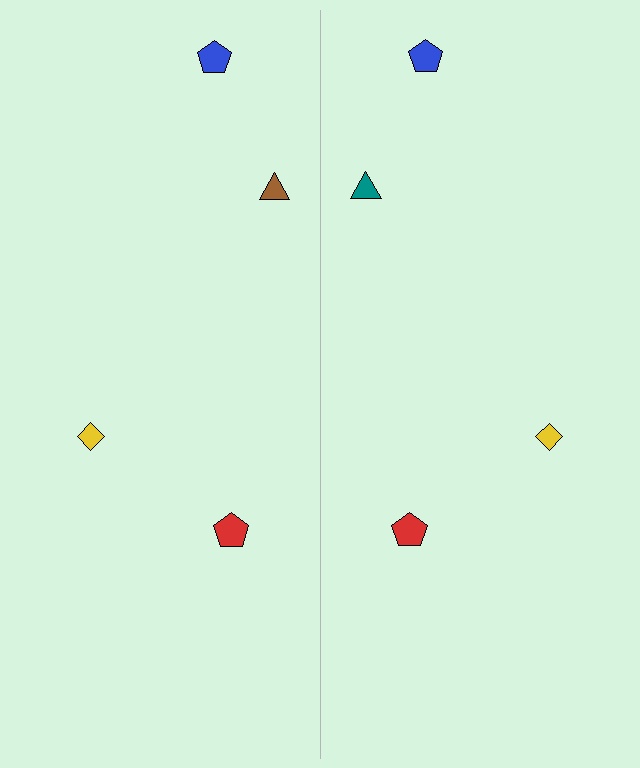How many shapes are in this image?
There are 8 shapes in this image.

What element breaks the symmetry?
The teal triangle on the right side breaks the symmetry — its mirror counterpart is brown.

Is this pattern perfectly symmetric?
No, the pattern is not perfectly symmetric. The teal triangle on the right side breaks the symmetry — its mirror counterpart is brown.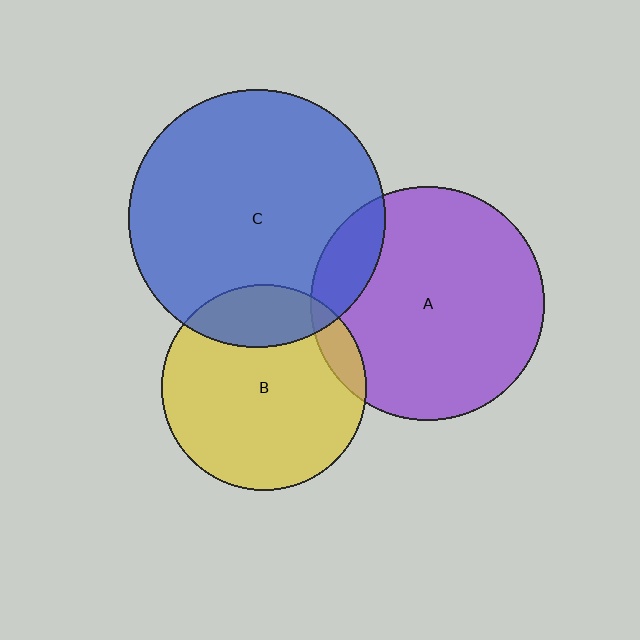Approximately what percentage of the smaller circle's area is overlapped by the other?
Approximately 10%.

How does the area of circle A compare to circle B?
Approximately 1.3 times.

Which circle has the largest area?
Circle C (blue).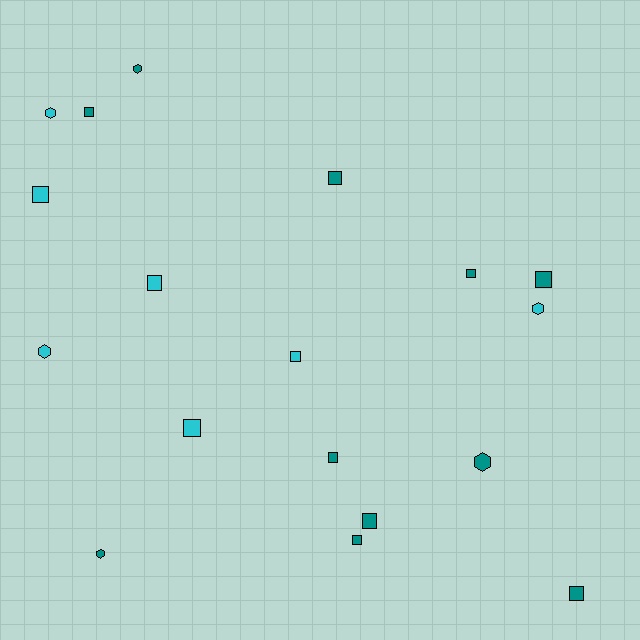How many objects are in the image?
There are 18 objects.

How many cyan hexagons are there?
There are 3 cyan hexagons.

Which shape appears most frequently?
Square, with 12 objects.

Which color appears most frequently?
Teal, with 11 objects.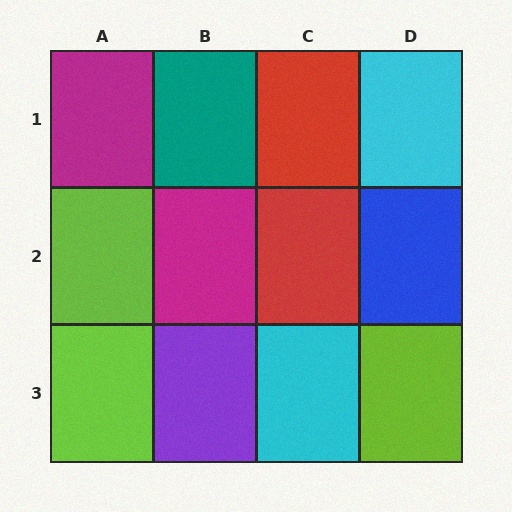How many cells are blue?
1 cell is blue.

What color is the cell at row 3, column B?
Purple.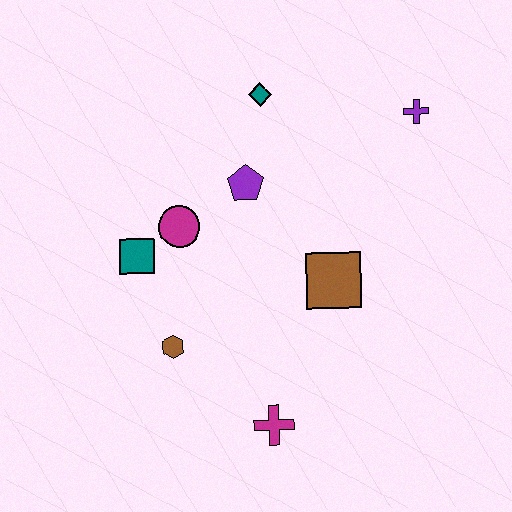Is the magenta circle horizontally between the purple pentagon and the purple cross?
No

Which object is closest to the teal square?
The magenta circle is closest to the teal square.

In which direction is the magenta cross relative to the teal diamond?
The magenta cross is below the teal diamond.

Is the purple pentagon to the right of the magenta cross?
No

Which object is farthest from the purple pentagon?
The magenta cross is farthest from the purple pentagon.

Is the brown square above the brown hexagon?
Yes